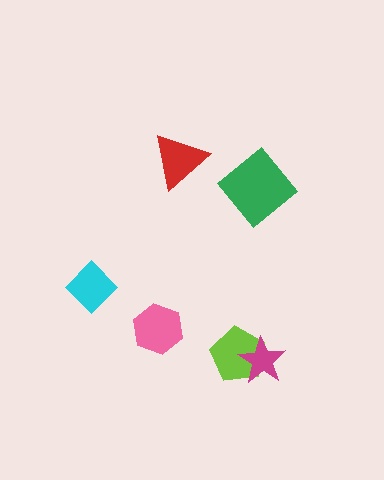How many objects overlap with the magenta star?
1 object overlaps with the magenta star.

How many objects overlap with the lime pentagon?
1 object overlaps with the lime pentagon.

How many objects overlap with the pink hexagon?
0 objects overlap with the pink hexagon.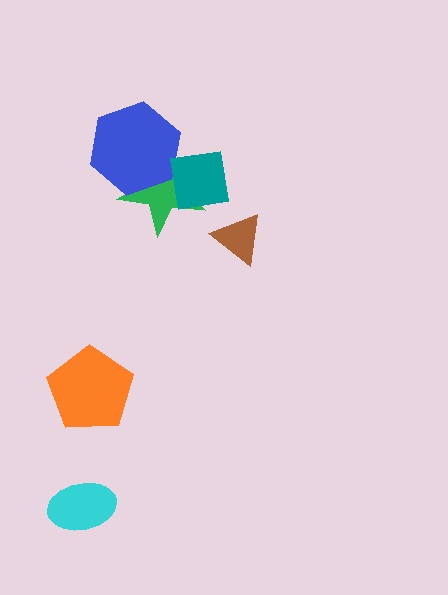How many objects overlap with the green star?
2 objects overlap with the green star.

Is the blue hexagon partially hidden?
No, no other shape covers it.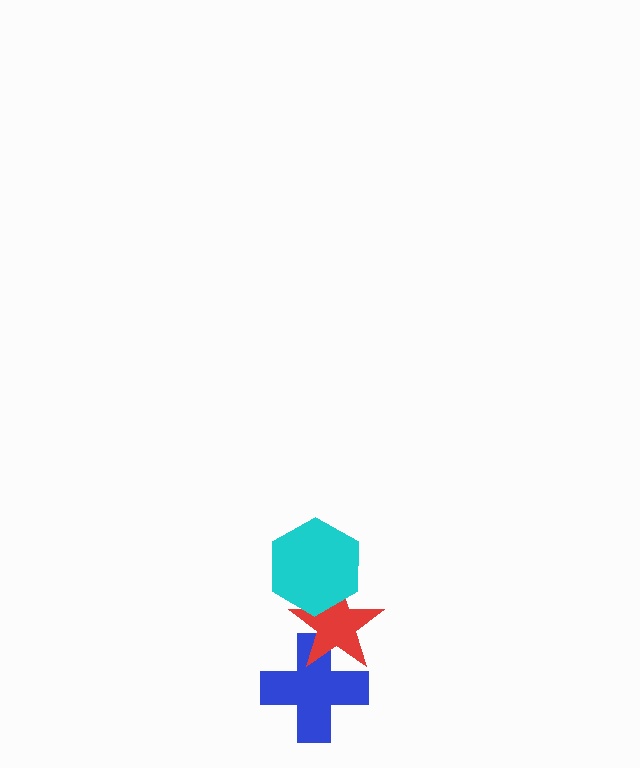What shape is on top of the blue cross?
The red star is on top of the blue cross.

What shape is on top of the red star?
The cyan hexagon is on top of the red star.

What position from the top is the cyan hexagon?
The cyan hexagon is 1st from the top.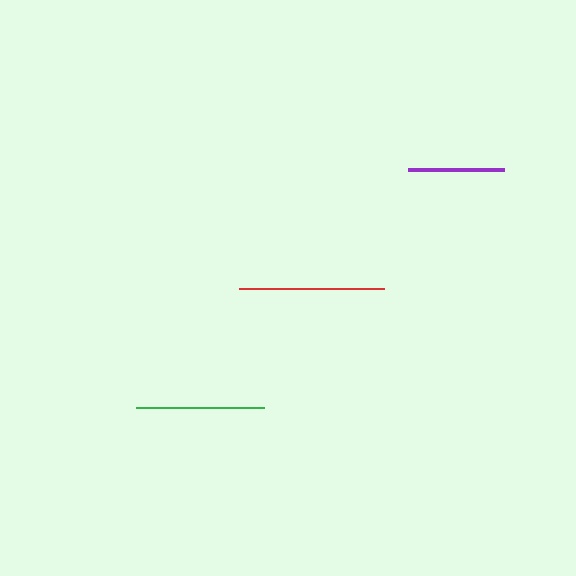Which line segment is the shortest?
The purple line is the shortest at approximately 96 pixels.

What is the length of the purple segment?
The purple segment is approximately 96 pixels long.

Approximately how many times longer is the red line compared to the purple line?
The red line is approximately 1.5 times the length of the purple line.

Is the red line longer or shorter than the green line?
The red line is longer than the green line.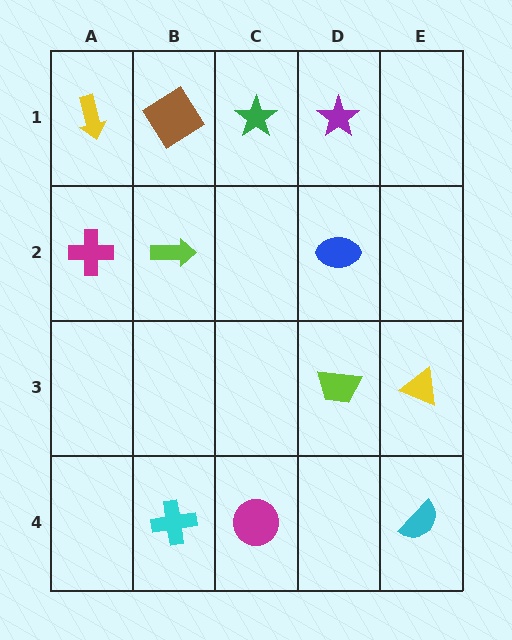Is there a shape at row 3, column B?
No, that cell is empty.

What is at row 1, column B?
A brown diamond.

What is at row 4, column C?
A magenta circle.